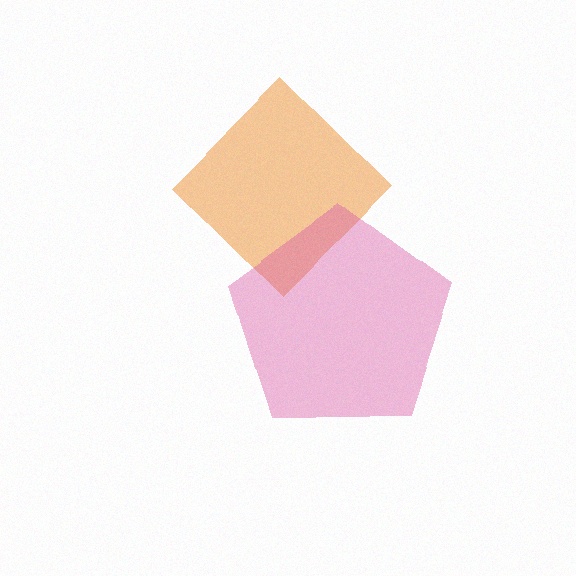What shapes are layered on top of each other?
The layered shapes are: an orange diamond, a pink pentagon.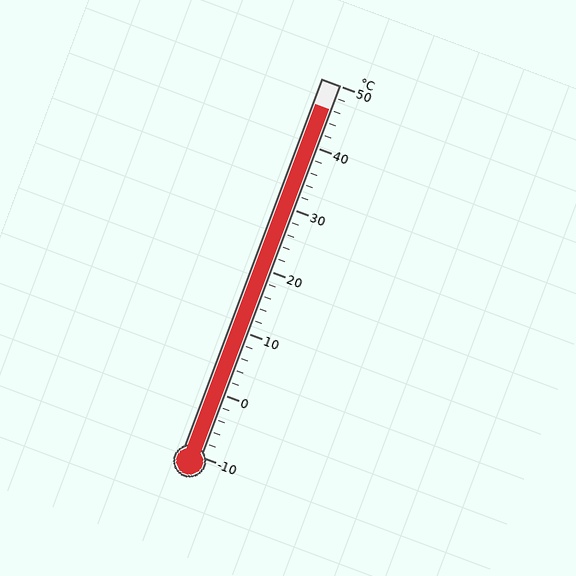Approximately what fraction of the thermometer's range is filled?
The thermometer is filled to approximately 95% of its range.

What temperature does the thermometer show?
The thermometer shows approximately 46°C.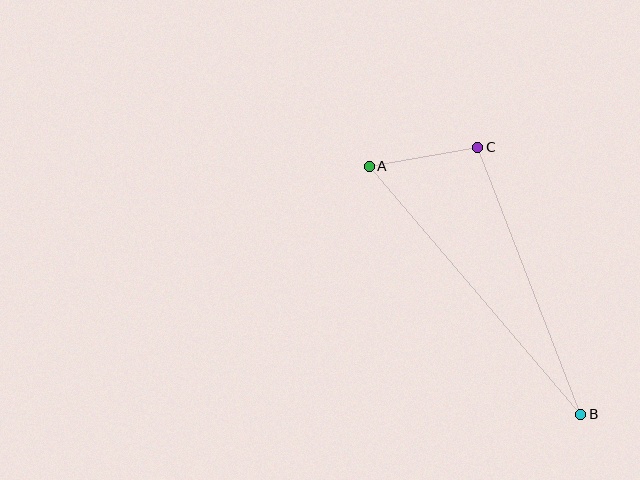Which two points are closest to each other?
Points A and C are closest to each other.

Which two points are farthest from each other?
Points A and B are farthest from each other.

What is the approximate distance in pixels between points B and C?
The distance between B and C is approximately 286 pixels.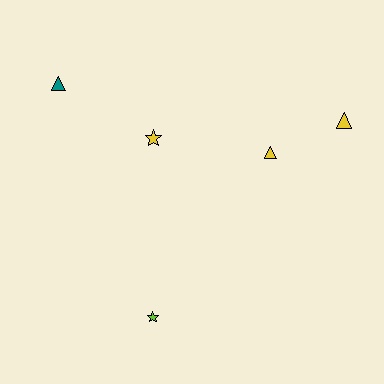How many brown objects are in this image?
There are no brown objects.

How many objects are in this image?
There are 5 objects.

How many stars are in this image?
There are 2 stars.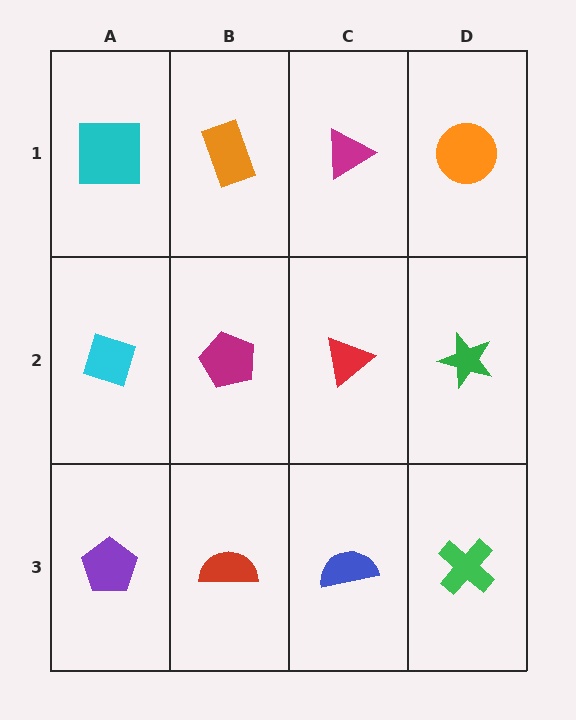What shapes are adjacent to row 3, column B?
A magenta pentagon (row 2, column B), a purple pentagon (row 3, column A), a blue semicircle (row 3, column C).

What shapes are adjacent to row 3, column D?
A green star (row 2, column D), a blue semicircle (row 3, column C).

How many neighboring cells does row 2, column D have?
3.